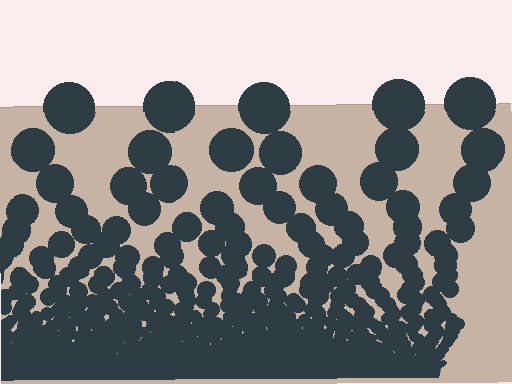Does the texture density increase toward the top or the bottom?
Density increases toward the bottom.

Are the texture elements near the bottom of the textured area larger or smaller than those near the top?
Smaller. The gradient is inverted — elements near the bottom are smaller and denser.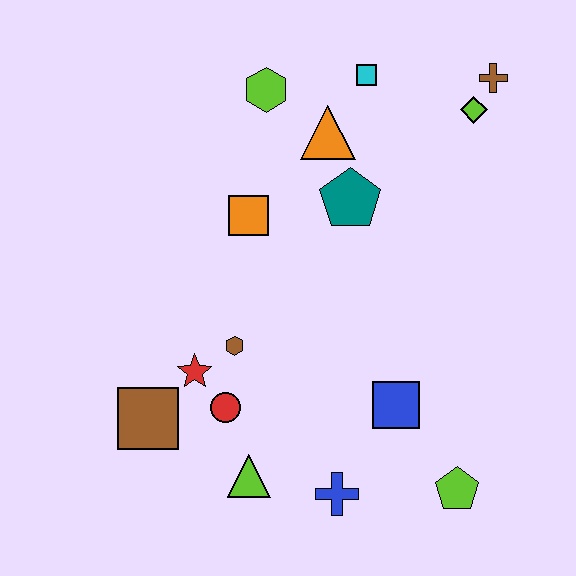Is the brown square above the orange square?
No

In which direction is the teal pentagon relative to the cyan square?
The teal pentagon is below the cyan square.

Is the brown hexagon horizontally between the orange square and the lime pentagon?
No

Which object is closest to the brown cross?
The lime diamond is closest to the brown cross.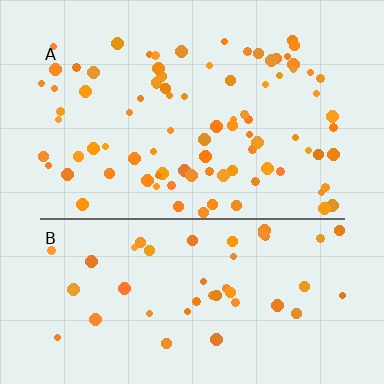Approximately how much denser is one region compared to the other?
Approximately 1.9× — region A over region B.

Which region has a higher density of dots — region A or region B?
A (the top).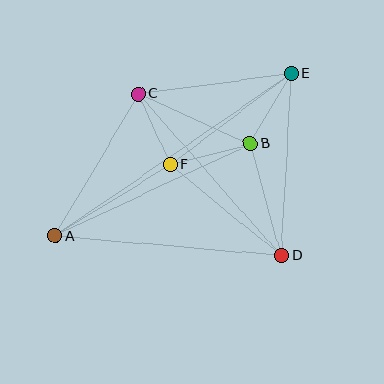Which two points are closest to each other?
Points C and F are closest to each other.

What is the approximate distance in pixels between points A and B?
The distance between A and B is approximately 216 pixels.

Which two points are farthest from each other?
Points A and E are farthest from each other.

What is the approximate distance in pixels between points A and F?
The distance between A and F is approximately 135 pixels.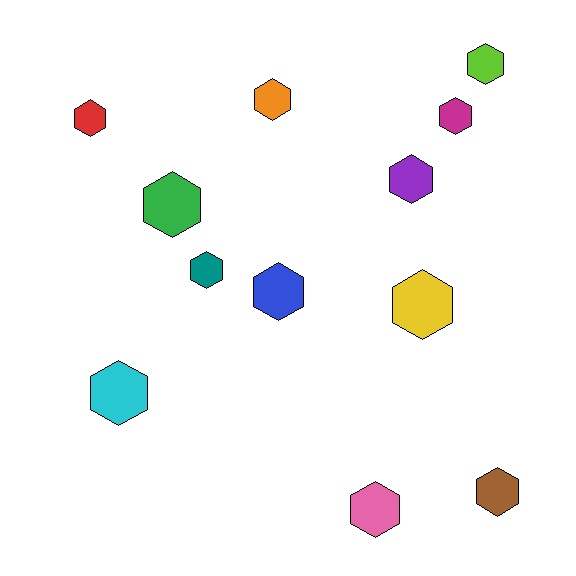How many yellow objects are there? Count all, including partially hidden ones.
There is 1 yellow object.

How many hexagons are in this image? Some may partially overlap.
There are 12 hexagons.